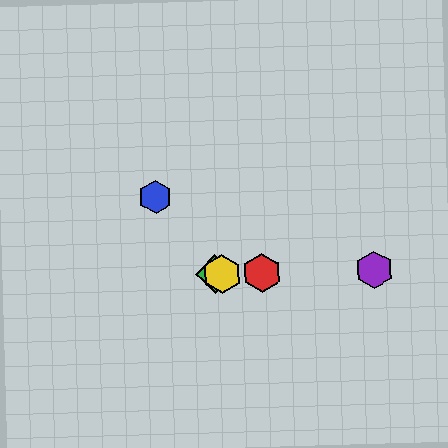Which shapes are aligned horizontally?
The red hexagon, the green diamond, the yellow hexagon, the purple hexagon are aligned horizontally.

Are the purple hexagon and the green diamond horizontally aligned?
Yes, both are at y≈270.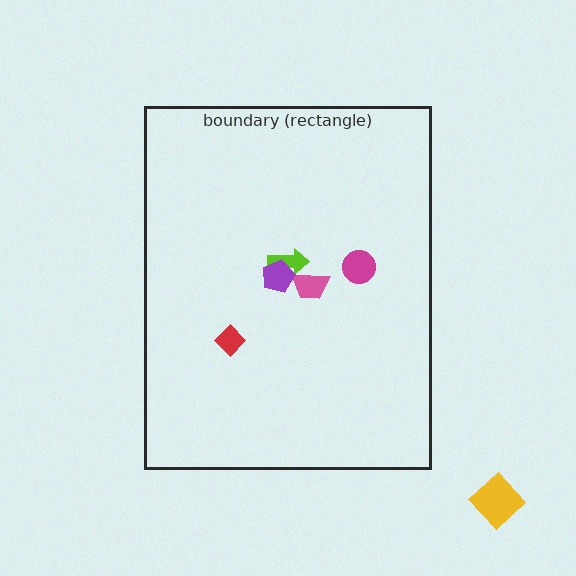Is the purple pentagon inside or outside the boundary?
Inside.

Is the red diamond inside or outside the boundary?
Inside.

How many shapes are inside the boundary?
5 inside, 1 outside.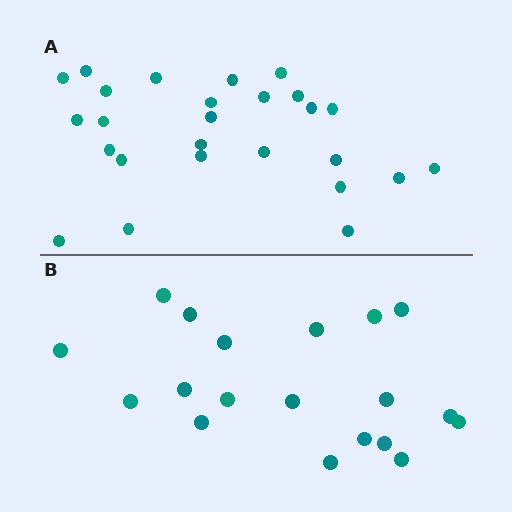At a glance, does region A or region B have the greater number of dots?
Region A (the top region) has more dots.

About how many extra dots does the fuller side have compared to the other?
Region A has roughly 8 or so more dots than region B.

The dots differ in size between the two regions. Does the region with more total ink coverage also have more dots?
No. Region B has more total ink coverage because its dots are larger, but region A actually contains more individual dots. Total area can be misleading — the number of items is what matters here.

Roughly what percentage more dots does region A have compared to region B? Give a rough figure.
About 35% more.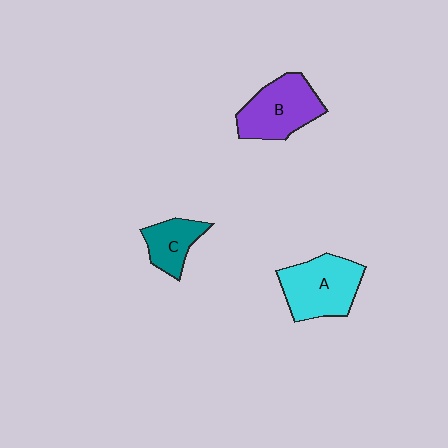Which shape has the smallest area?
Shape C (teal).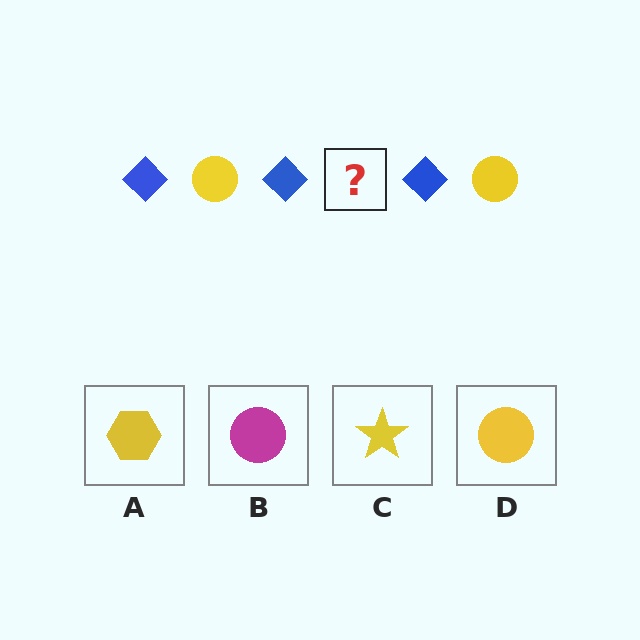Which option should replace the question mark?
Option D.